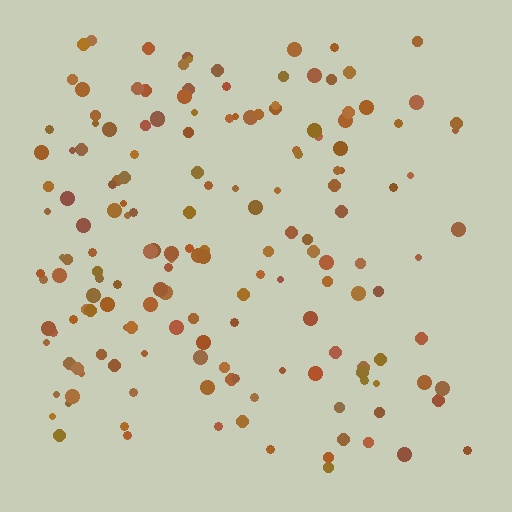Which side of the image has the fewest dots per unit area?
The right.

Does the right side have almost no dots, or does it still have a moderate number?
Still a moderate number, just noticeably fewer than the left.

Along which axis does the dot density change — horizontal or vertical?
Horizontal.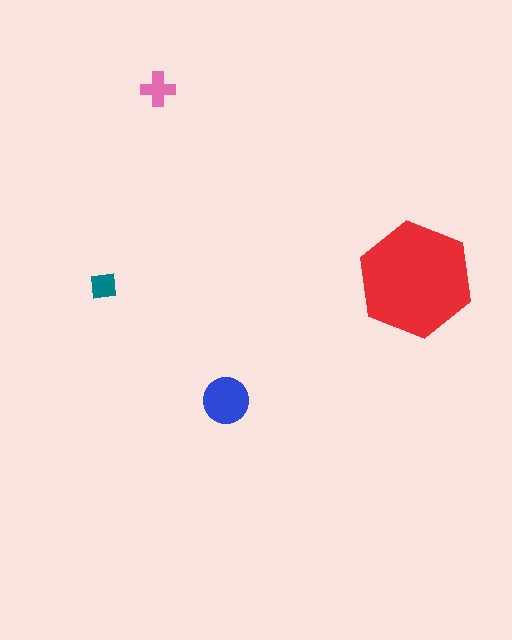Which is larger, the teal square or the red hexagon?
The red hexagon.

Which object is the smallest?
The teal square.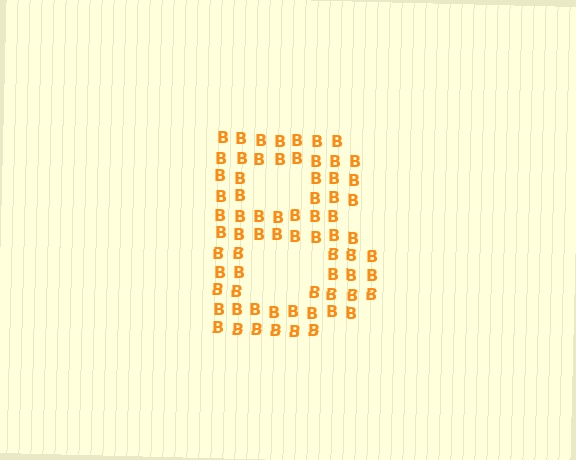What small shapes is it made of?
It is made of small letter B's.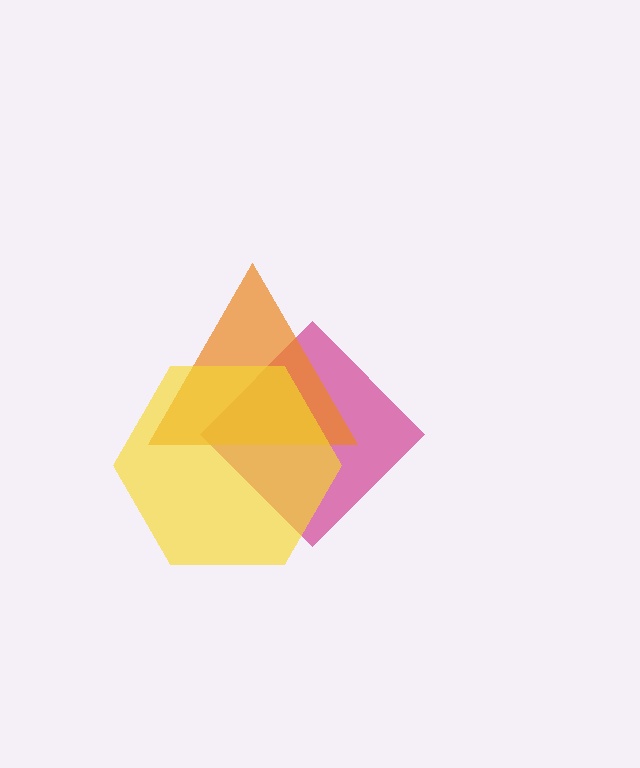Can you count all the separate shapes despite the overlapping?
Yes, there are 3 separate shapes.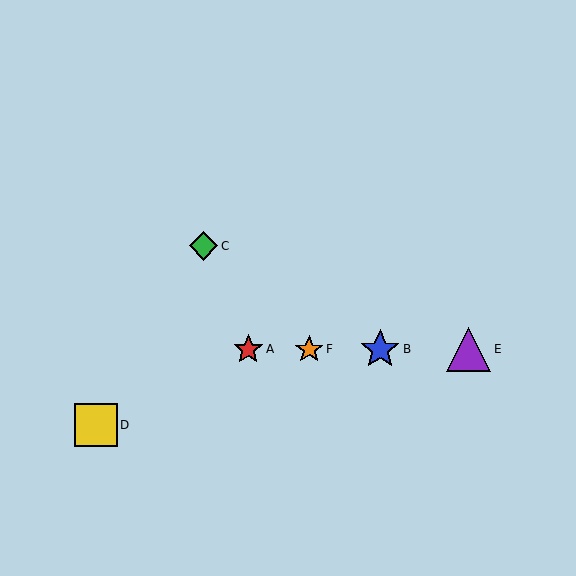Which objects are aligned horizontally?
Objects A, B, E, F are aligned horizontally.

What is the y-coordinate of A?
Object A is at y≈349.